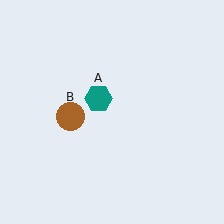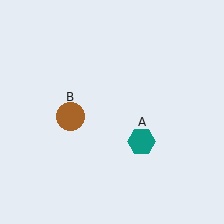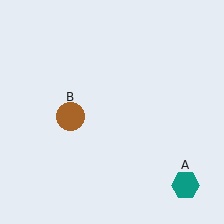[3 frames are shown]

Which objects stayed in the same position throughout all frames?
Brown circle (object B) remained stationary.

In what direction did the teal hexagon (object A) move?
The teal hexagon (object A) moved down and to the right.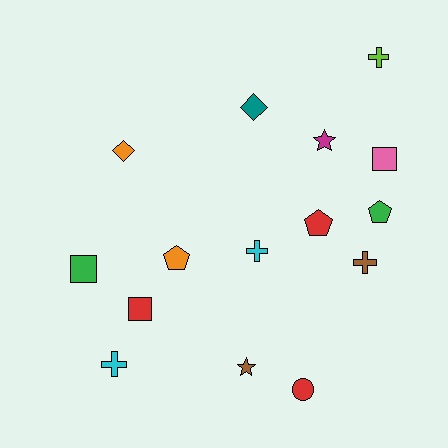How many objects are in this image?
There are 15 objects.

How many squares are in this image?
There are 3 squares.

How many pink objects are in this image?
There is 1 pink object.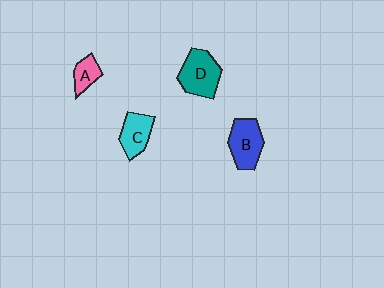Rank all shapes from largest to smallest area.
From largest to smallest: D (teal), B (blue), C (cyan), A (pink).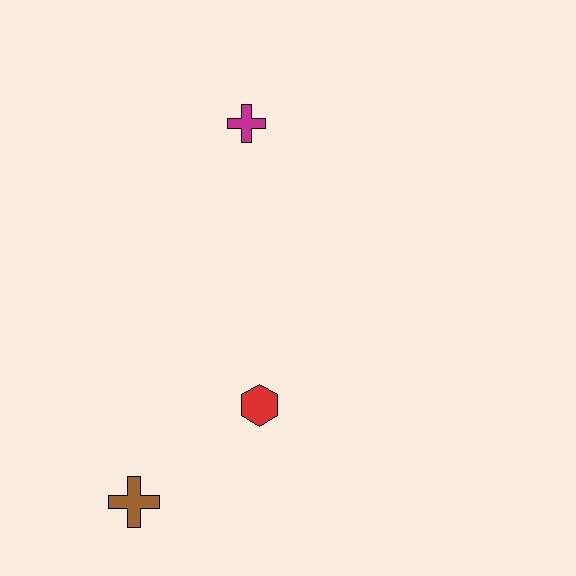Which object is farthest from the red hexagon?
The magenta cross is farthest from the red hexagon.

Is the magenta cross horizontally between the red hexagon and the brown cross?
Yes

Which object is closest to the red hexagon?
The brown cross is closest to the red hexagon.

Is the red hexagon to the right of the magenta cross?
Yes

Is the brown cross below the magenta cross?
Yes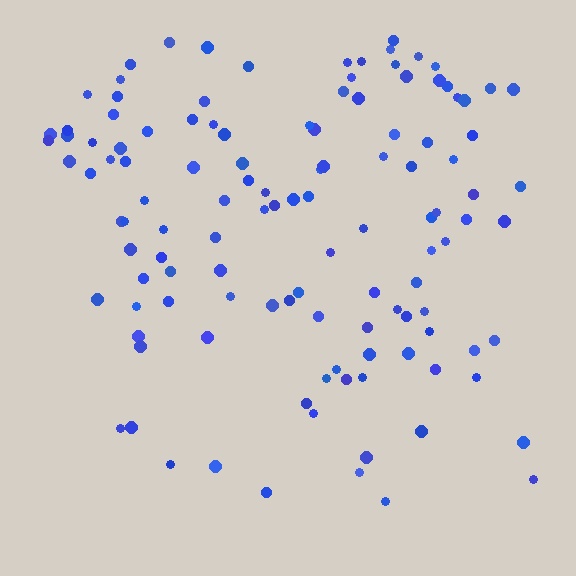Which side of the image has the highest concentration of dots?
The top.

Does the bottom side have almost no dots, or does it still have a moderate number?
Still a moderate number, just noticeably fewer than the top.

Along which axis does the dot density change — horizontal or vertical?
Vertical.